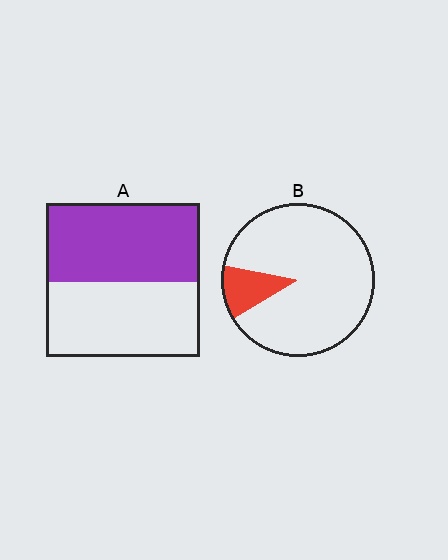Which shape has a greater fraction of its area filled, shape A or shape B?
Shape A.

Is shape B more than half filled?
No.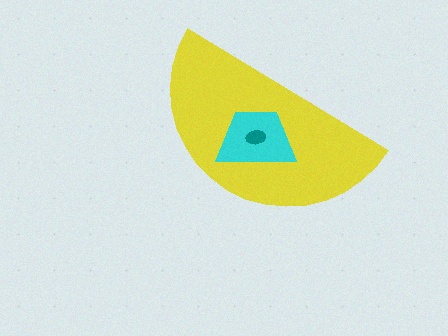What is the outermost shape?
The yellow semicircle.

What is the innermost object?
The teal ellipse.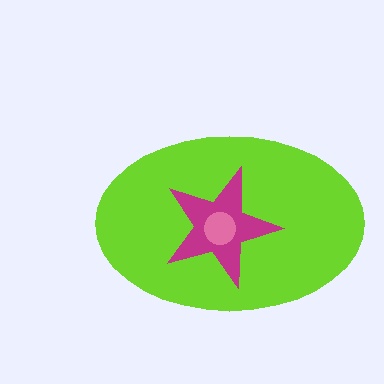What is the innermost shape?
The pink circle.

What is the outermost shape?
The lime ellipse.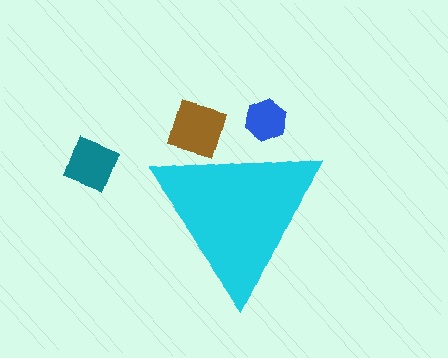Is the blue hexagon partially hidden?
Yes, the blue hexagon is partially hidden behind the cyan triangle.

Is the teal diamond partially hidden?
No, the teal diamond is fully visible.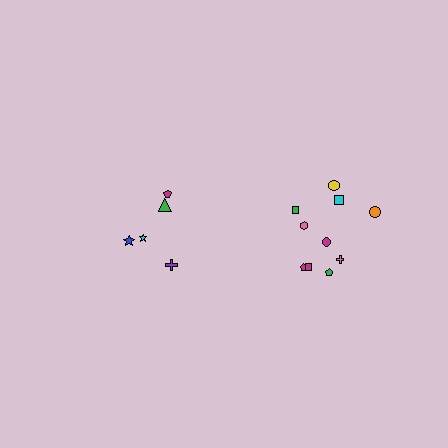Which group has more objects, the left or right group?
The right group.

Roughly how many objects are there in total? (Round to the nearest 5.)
Roughly 15 objects in total.